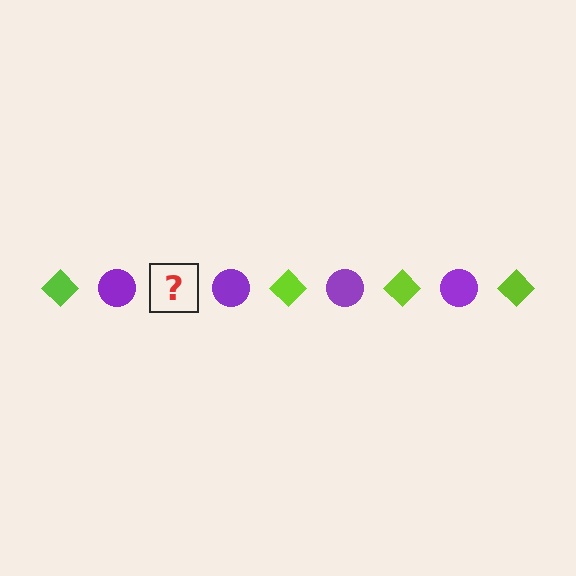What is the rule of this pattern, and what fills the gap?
The rule is that the pattern alternates between lime diamond and purple circle. The gap should be filled with a lime diamond.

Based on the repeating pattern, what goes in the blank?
The blank should be a lime diamond.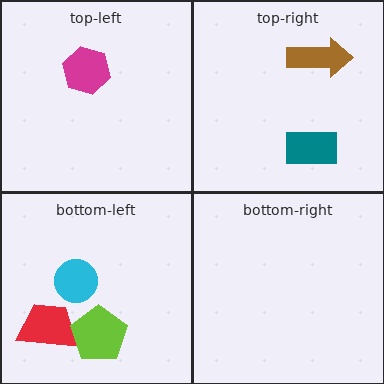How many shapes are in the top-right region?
2.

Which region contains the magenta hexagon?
The top-left region.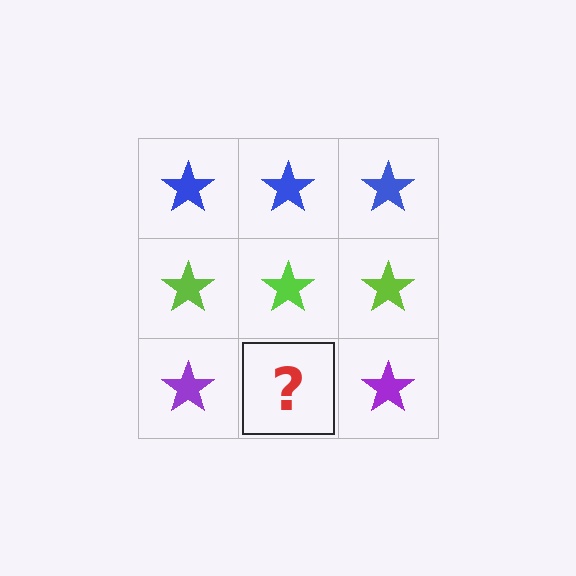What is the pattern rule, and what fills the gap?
The rule is that each row has a consistent color. The gap should be filled with a purple star.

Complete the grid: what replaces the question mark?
The question mark should be replaced with a purple star.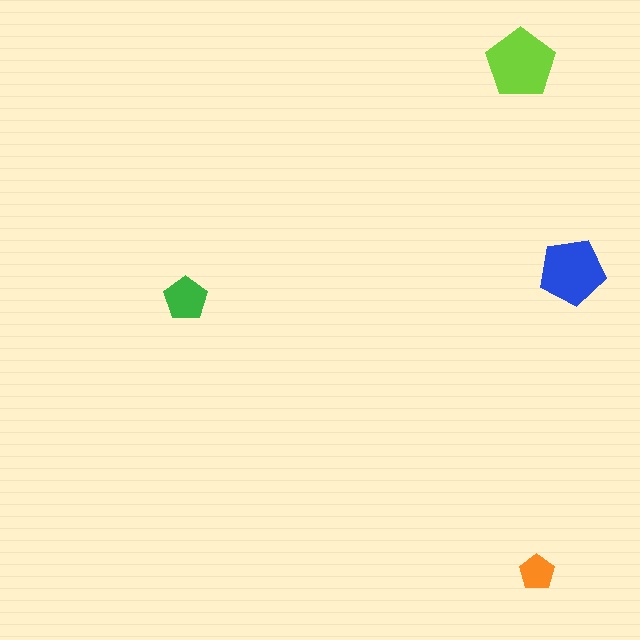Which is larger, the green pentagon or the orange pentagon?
The green one.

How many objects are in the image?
There are 4 objects in the image.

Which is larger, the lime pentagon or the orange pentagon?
The lime one.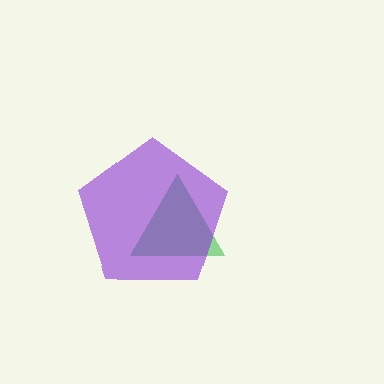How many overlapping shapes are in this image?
There are 2 overlapping shapes in the image.